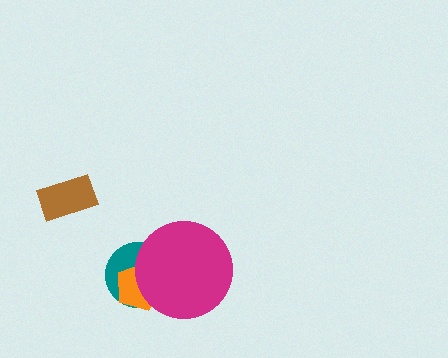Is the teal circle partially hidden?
Yes, it is partially covered by another shape.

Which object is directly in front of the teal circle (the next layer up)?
The orange pentagon is directly in front of the teal circle.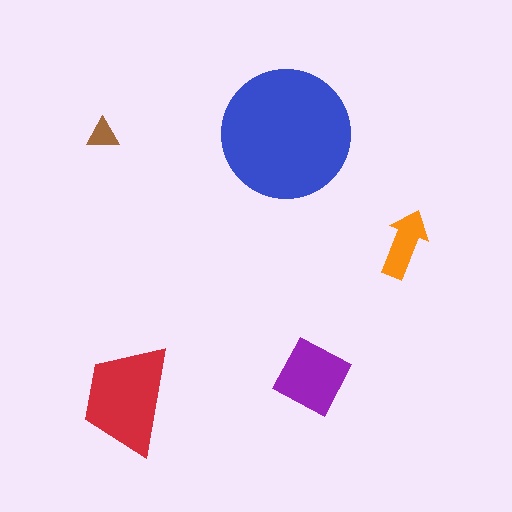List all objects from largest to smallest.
The blue circle, the red trapezoid, the purple square, the orange arrow, the brown triangle.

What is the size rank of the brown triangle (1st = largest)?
5th.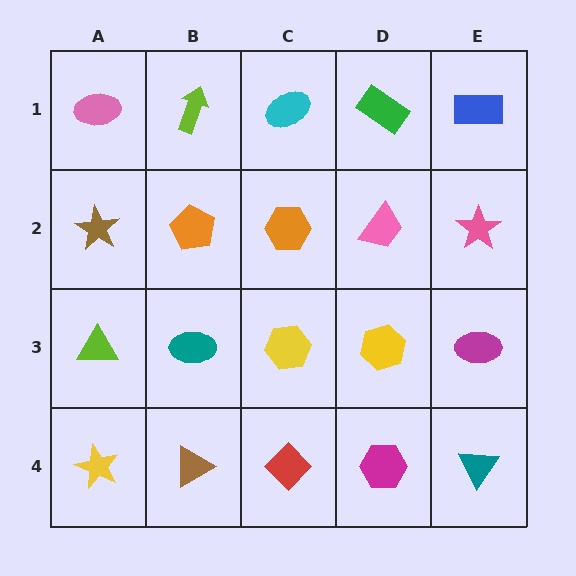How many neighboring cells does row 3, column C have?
4.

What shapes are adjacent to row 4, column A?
A lime triangle (row 3, column A), a brown triangle (row 4, column B).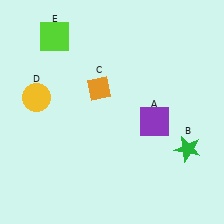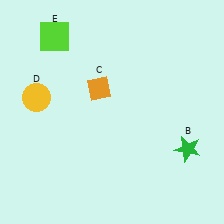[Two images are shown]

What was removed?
The purple square (A) was removed in Image 2.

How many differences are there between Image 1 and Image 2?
There is 1 difference between the two images.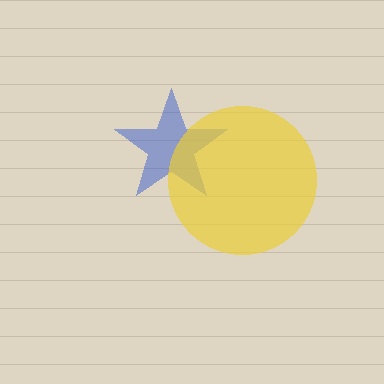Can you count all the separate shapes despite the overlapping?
Yes, there are 2 separate shapes.